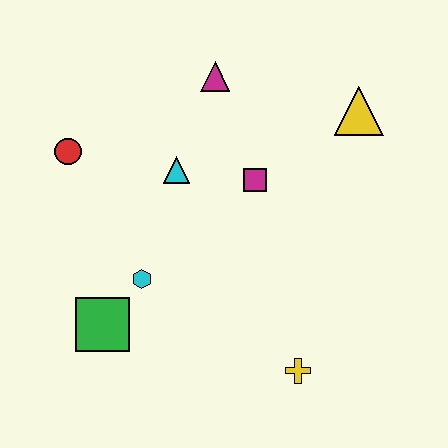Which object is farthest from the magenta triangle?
The yellow cross is farthest from the magenta triangle.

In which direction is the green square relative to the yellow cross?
The green square is to the left of the yellow cross.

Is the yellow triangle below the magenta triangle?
Yes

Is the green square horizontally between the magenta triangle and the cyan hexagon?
No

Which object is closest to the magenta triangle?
The cyan triangle is closest to the magenta triangle.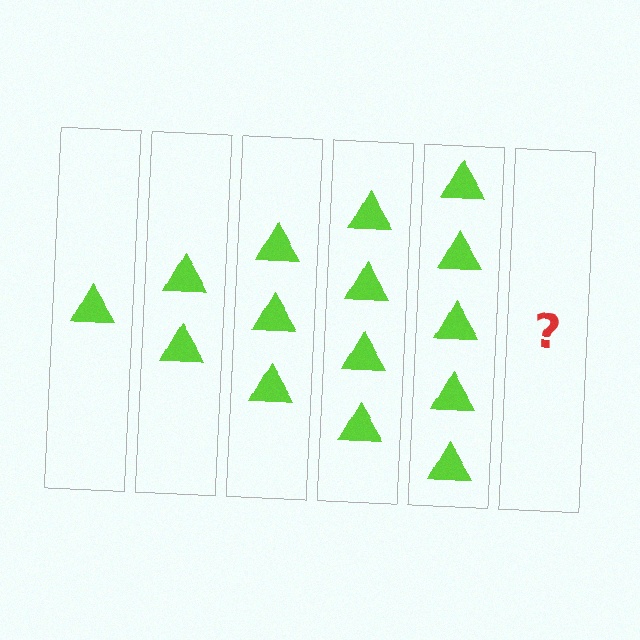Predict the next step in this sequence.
The next step is 6 triangles.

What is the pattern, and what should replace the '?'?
The pattern is that each step adds one more triangle. The '?' should be 6 triangles.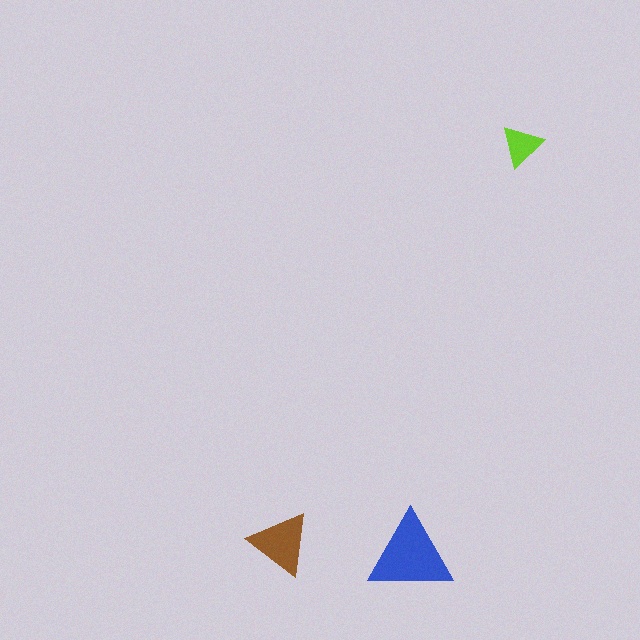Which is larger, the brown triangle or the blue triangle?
The blue one.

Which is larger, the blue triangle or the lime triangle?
The blue one.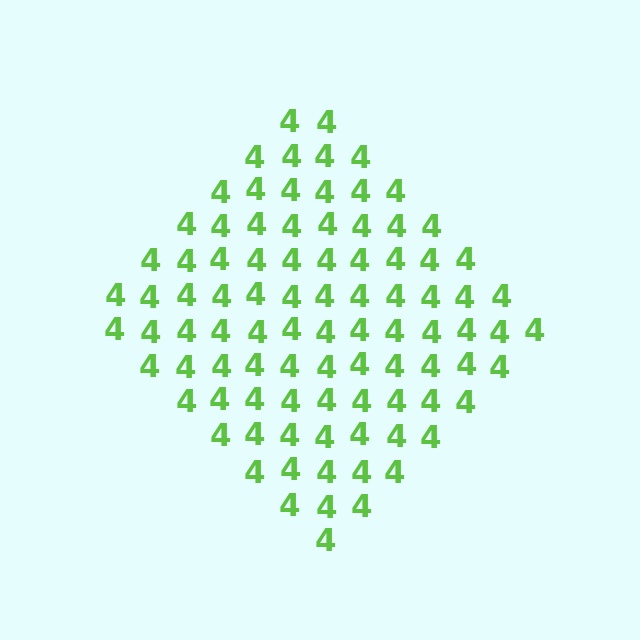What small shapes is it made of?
It is made of small digit 4's.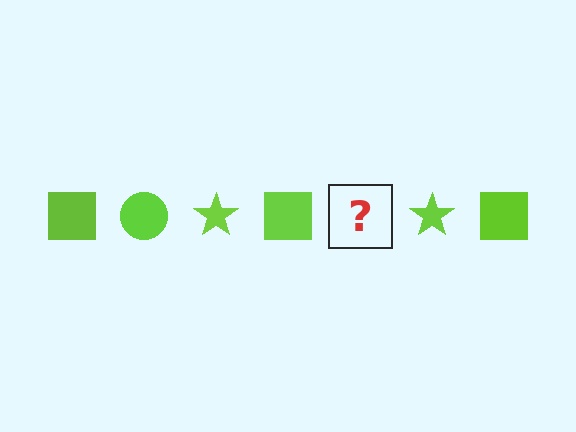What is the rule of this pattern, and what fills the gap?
The rule is that the pattern cycles through square, circle, star shapes in lime. The gap should be filled with a lime circle.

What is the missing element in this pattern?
The missing element is a lime circle.